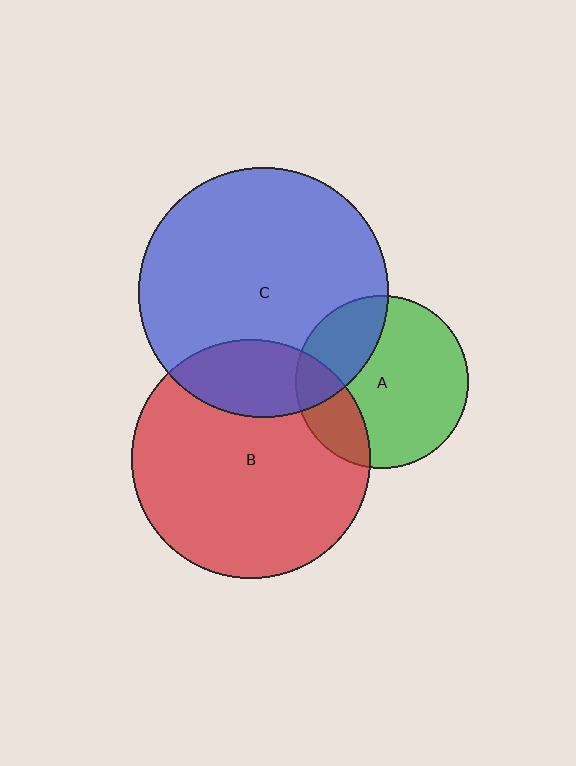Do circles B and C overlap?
Yes.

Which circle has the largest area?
Circle C (blue).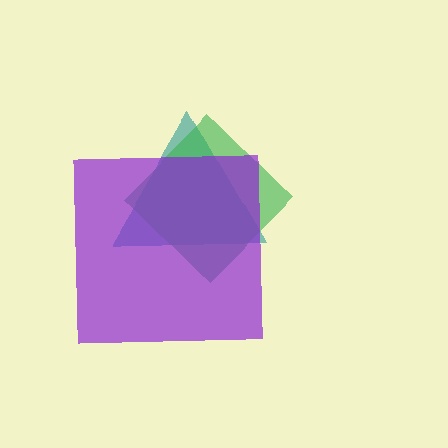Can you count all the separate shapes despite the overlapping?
Yes, there are 3 separate shapes.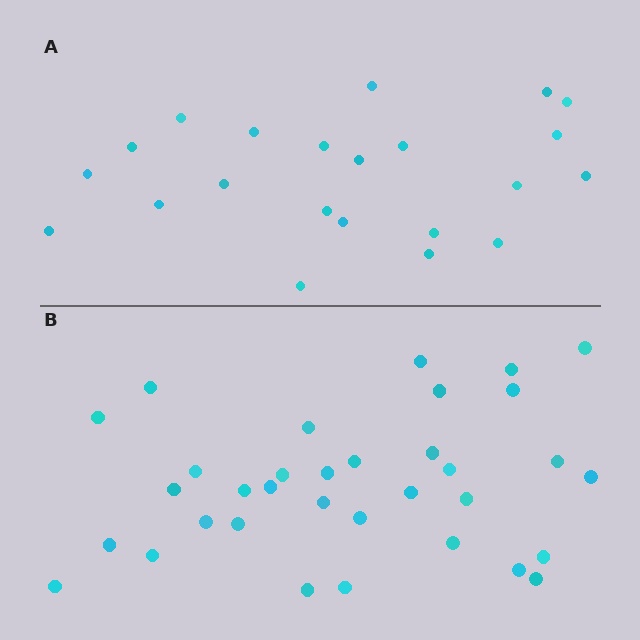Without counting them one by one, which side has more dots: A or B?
Region B (the bottom region) has more dots.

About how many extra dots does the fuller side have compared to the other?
Region B has roughly 12 or so more dots than region A.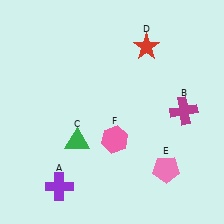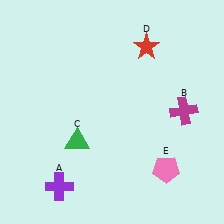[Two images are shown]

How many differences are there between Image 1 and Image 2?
There is 1 difference between the two images.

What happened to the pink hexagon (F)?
The pink hexagon (F) was removed in Image 2. It was in the bottom-right area of Image 1.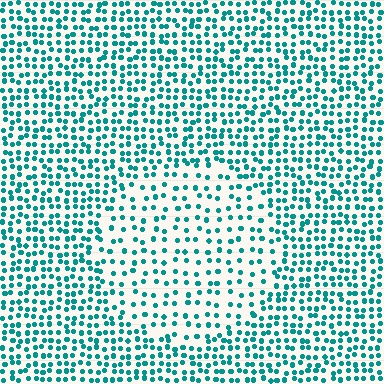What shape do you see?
I see a circle.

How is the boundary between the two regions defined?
The boundary is defined by a change in element density (approximately 1.9x ratio). All elements are the same color, size, and shape.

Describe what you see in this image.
The image contains small teal elements arranged at two different densities. A circle-shaped region is visible where the elements are less densely packed than the surrounding area.